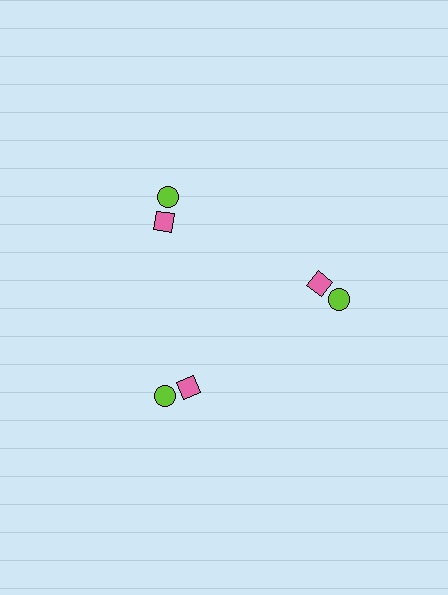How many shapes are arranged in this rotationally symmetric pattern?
There are 6 shapes, arranged in 3 groups of 2.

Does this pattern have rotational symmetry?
Yes, this pattern has 3-fold rotational symmetry. It looks the same after rotating 120 degrees around the center.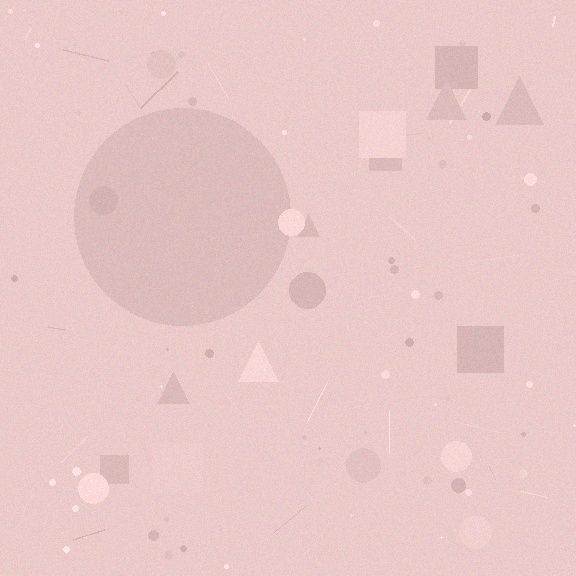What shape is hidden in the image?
A circle is hidden in the image.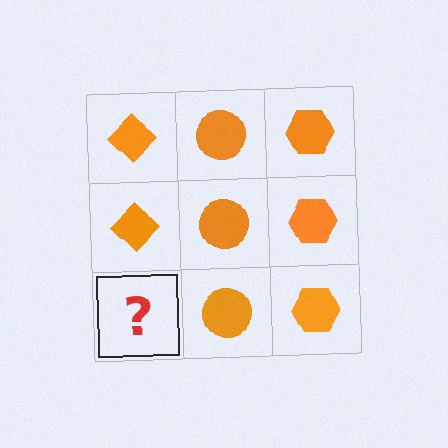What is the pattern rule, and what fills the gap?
The rule is that each column has a consistent shape. The gap should be filled with an orange diamond.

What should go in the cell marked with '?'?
The missing cell should contain an orange diamond.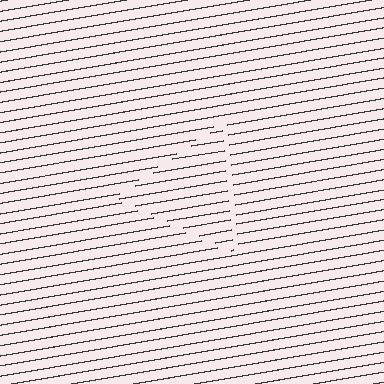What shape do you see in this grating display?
An illusory triangle. The interior of the shape contains the same grating, shifted by half a period — the contour is defined by the phase discontinuity where line-ends from the inner and outer gratings abut.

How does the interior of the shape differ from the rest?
The interior of the shape contains the same grating, shifted by half a period — the contour is defined by the phase discontinuity where line-ends from the inner and outer gratings abut.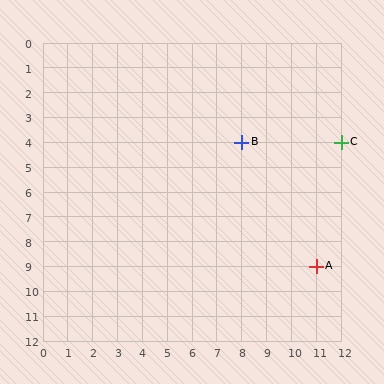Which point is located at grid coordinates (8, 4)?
Point B is at (8, 4).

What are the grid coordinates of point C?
Point C is at grid coordinates (12, 4).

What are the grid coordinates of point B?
Point B is at grid coordinates (8, 4).